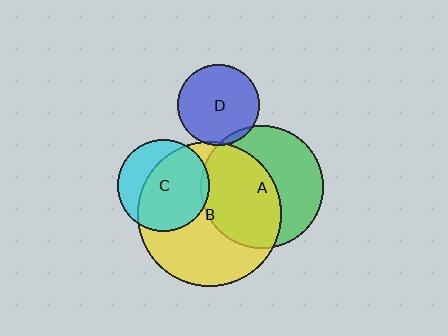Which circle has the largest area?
Circle B (yellow).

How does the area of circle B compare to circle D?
Approximately 3.1 times.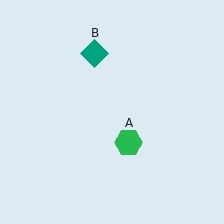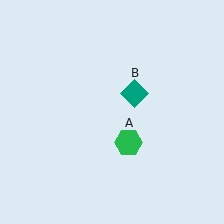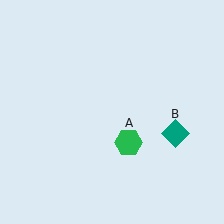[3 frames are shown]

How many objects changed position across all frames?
1 object changed position: teal diamond (object B).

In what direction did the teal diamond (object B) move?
The teal diamond (object B) moved down and to the right.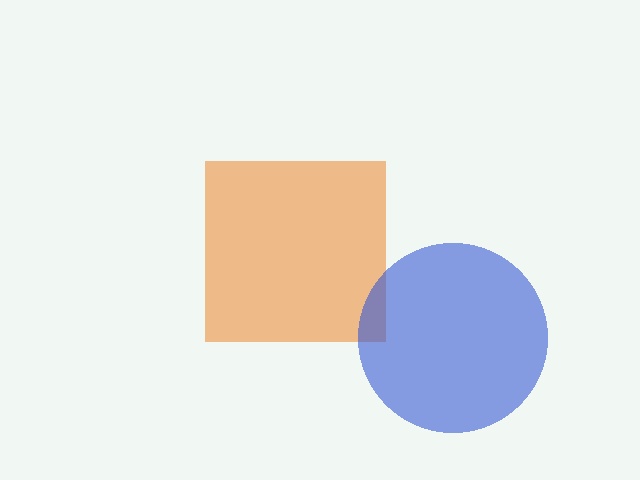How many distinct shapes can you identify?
There are 2 distinct shapes: an orange square, a blue circle.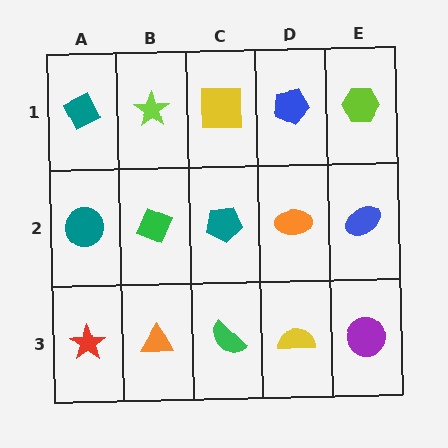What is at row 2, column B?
A green diamond.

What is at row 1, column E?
A lime hexagon.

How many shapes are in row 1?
5 shapes.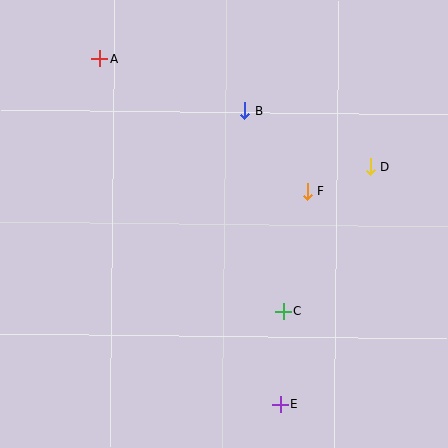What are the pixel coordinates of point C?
Point C is at (283, 311).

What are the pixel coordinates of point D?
Point D is at (370, 166).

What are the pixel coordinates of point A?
Point A is at (100, 58).